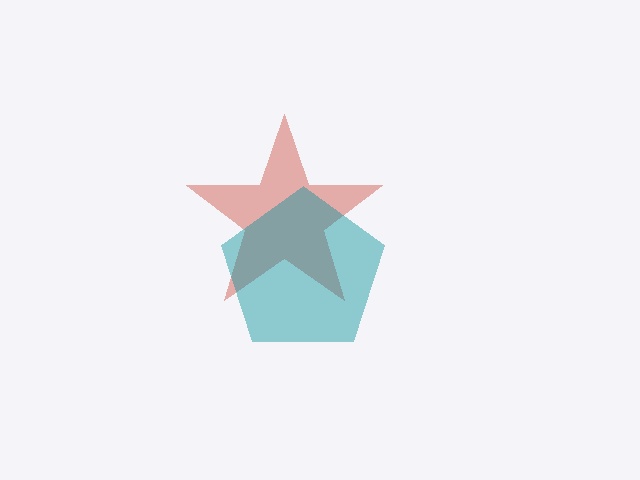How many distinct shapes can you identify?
There are 2 distinct shapes: a red star, a teal pentagon.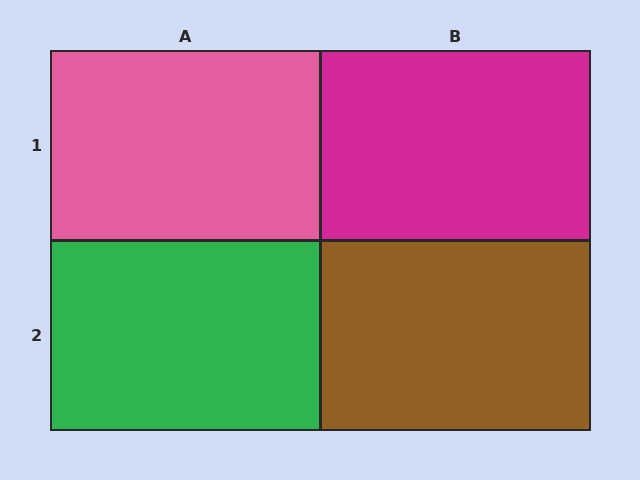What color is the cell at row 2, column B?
Brown.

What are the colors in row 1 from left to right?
Pink, magenta.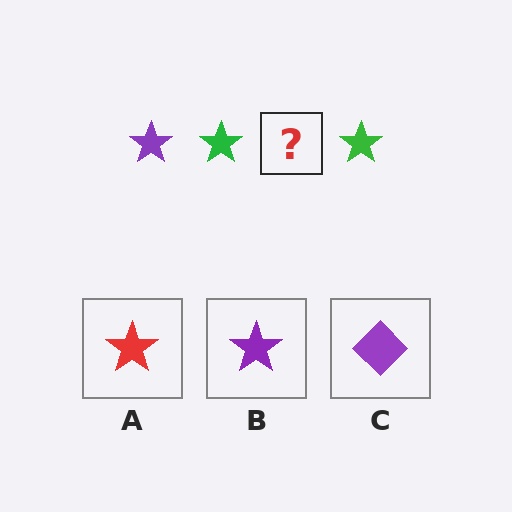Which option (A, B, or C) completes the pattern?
B.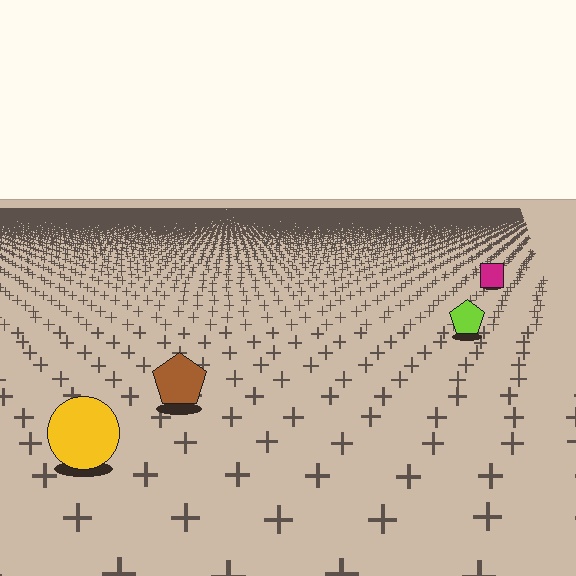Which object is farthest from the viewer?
The magenta square is farthest from the viewer. It appears smaller and the ground texture around it is denser.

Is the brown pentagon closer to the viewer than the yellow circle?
No. The yellow circle is closer — you can tell from the texture gradient: the ground texture is coarser near it.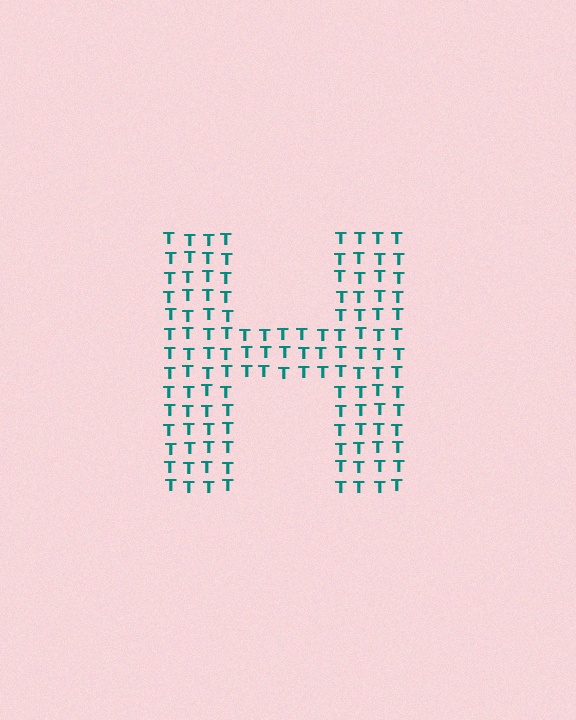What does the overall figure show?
The overall figure shows the letter H.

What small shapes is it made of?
It is made of small letter T's.